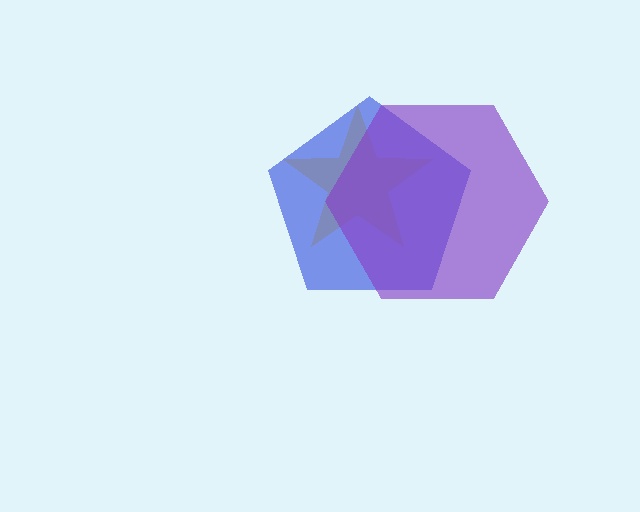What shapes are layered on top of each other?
The layered shapes are: a yellow star, a blue pentagon, a purple hexagon.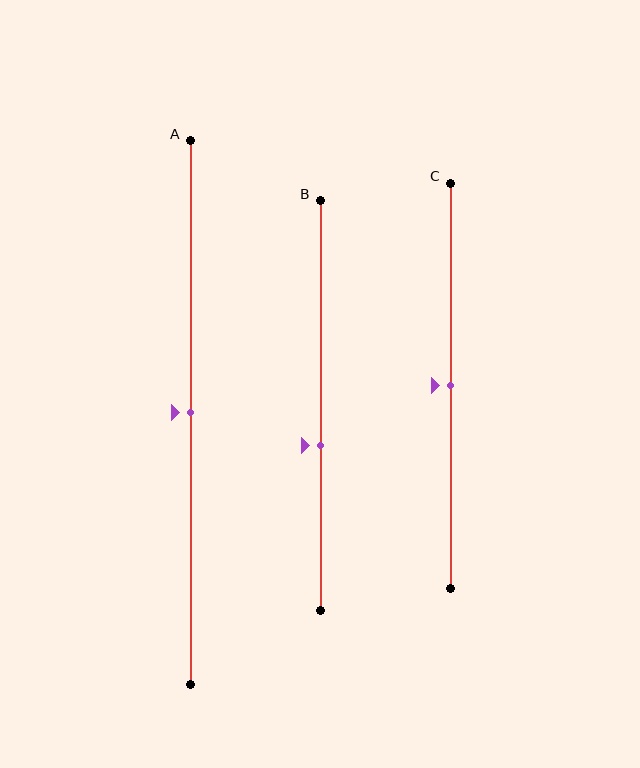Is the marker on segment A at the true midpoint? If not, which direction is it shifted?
Yes, the marker on segment A is at the true midpoint.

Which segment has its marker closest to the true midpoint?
Segment A has its marker closest to the true midpoint.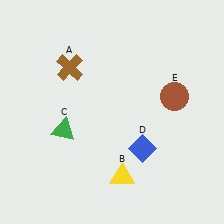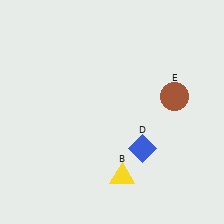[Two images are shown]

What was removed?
The brown cross (A), the green triangle (C) were removed in Image 2.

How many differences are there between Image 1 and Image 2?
There are 2 differences between the two images.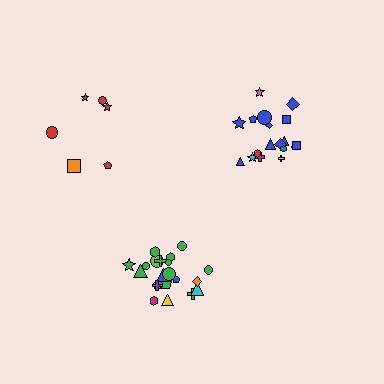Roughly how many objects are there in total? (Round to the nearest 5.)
Roughly 45 objects in total.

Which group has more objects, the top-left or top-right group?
The top-right group.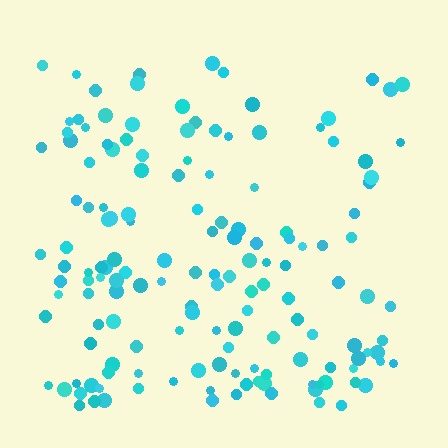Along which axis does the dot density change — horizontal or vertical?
Vertical.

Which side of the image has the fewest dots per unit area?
The top.